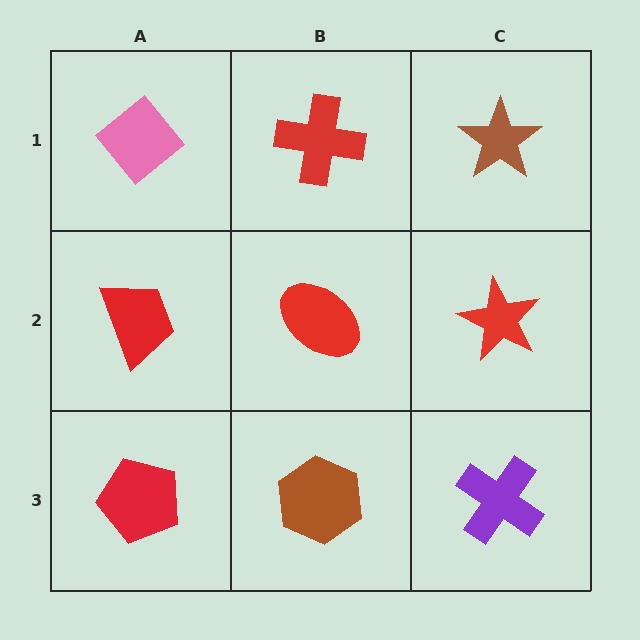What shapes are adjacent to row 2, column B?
A red cross (row 1, column B), a brown hexagon (row 3, column B), a red trapezoid (row 2, column A), a red star (row 2, column C).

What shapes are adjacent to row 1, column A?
A red trapezoid (row 2, column A), a red cross (row 1, column B).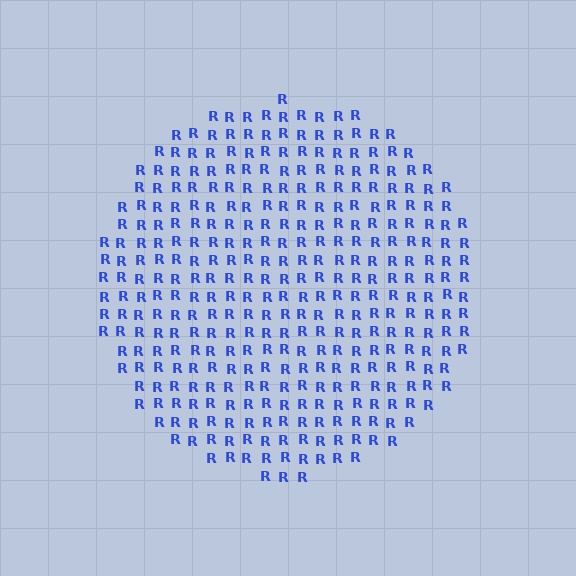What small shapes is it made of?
It is made of small letter R's.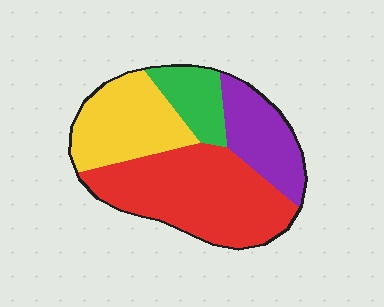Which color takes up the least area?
Green, at roughly 10%.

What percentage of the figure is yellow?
Yellow takes up about one quarter (1/4) of the figure.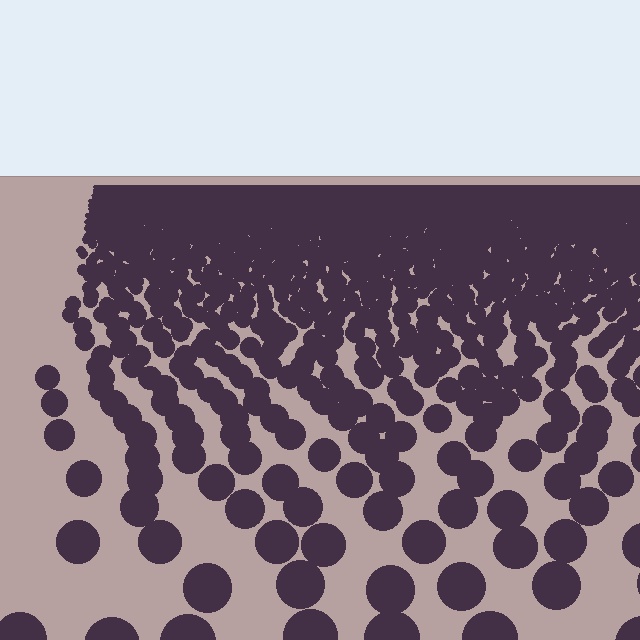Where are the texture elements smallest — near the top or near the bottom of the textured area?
Near the top.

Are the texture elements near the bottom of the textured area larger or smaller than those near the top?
Larger. Near the bottom, elements are closer to the viewer and appear at a bigger on-screen size.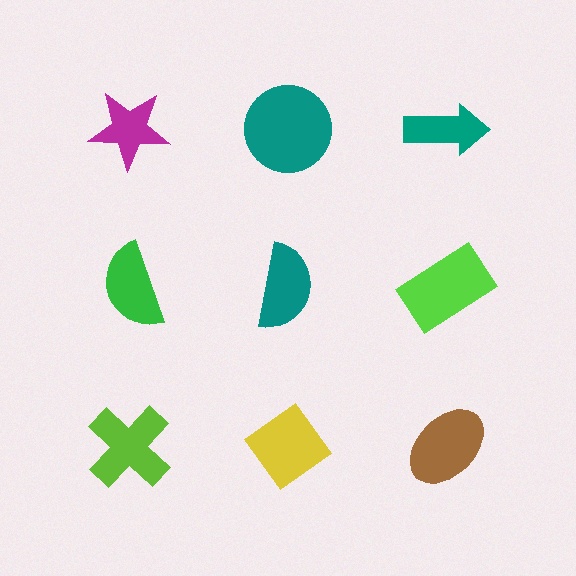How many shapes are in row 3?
3 shapes.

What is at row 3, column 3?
A brown ellipse.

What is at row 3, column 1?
A lime cross.